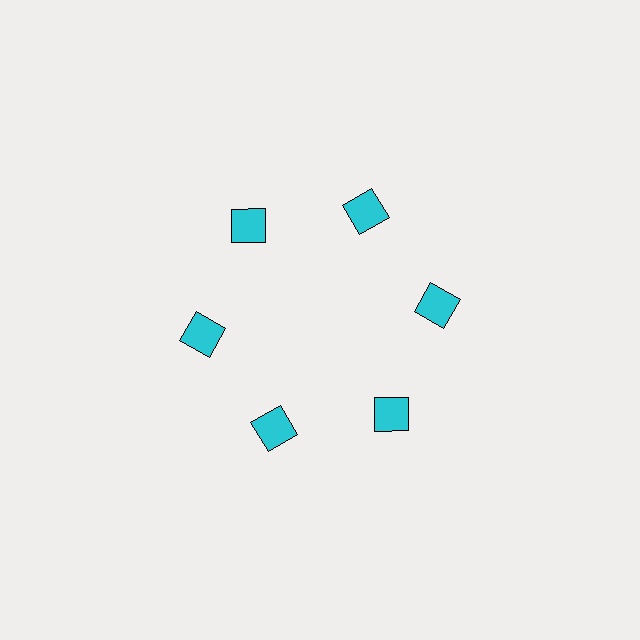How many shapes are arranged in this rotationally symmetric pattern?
There are 6 shapes, arranged in 6 groups of 1.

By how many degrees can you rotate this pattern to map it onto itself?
The pattern maps onto itself every 60 degrees of rotation.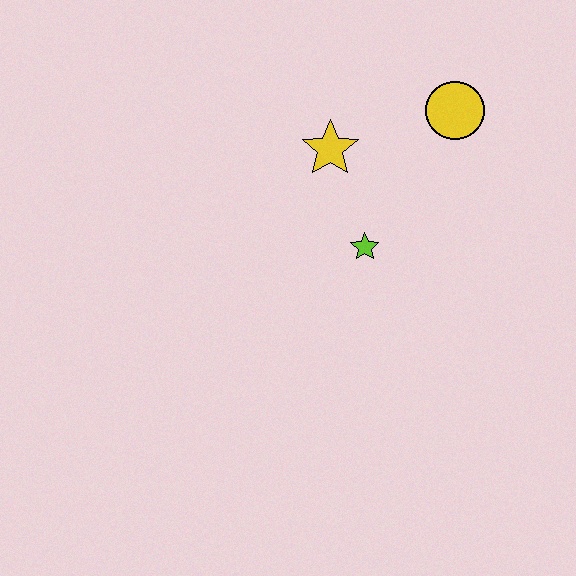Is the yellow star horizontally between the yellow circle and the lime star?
No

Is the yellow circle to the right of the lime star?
Yes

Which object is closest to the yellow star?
The lime star is closest to the yellow star.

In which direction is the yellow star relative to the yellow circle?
The yellow star is to the left of the yellow circle.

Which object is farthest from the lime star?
The yellow circle is farthest from the lime star.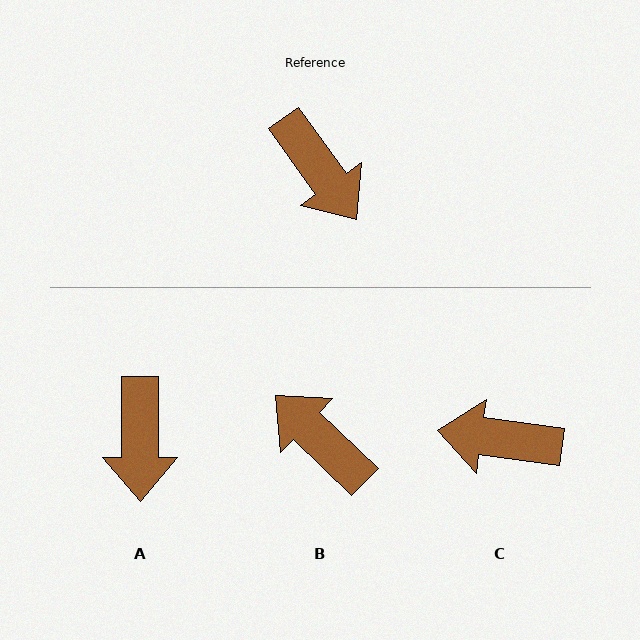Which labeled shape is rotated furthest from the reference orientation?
B, about 170 degrees away.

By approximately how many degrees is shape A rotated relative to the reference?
Approximately 36 degrees clockwise.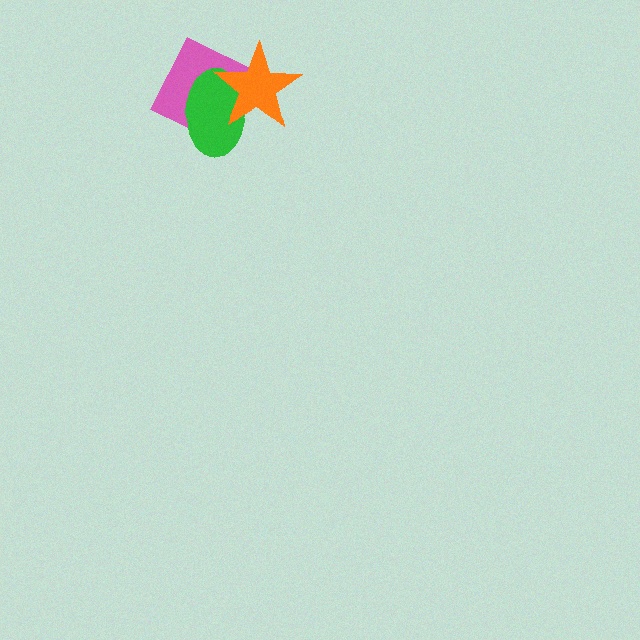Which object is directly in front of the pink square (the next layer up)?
The green ellipse is directly in front of the pink square.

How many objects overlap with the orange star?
2 objects overlap with the orange star.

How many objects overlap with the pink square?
2 objects overlap with the pink square.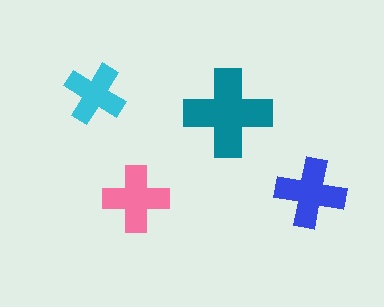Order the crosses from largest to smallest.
the teal one, the blue one, the pink one, the cyan one.